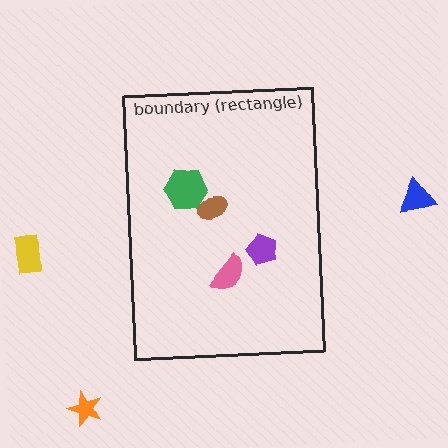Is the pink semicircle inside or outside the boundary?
Inside.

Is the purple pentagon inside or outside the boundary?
Inside.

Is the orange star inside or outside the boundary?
Outside.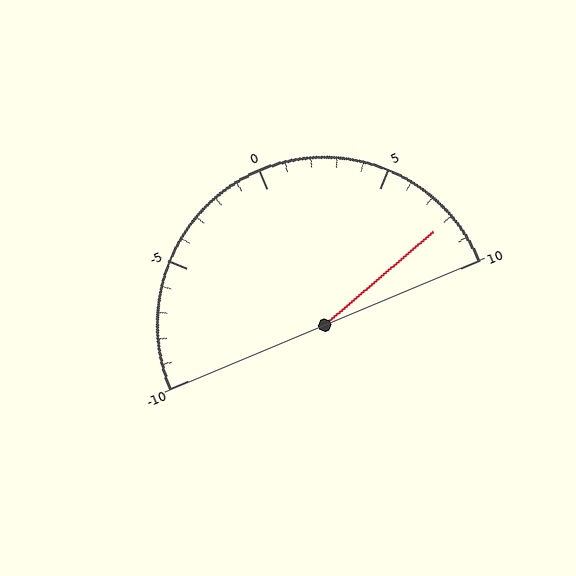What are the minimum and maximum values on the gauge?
The gauge ranges from -10 to 10.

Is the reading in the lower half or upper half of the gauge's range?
The reading is in the upper half of the range (-10 to 10).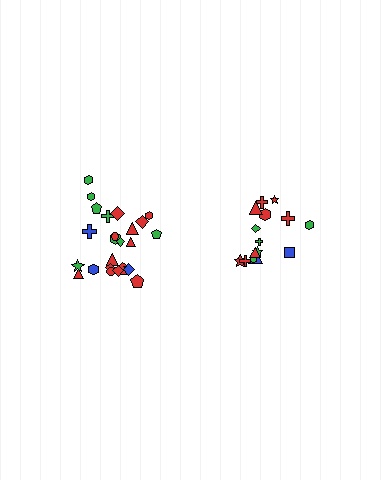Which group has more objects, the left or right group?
The left group.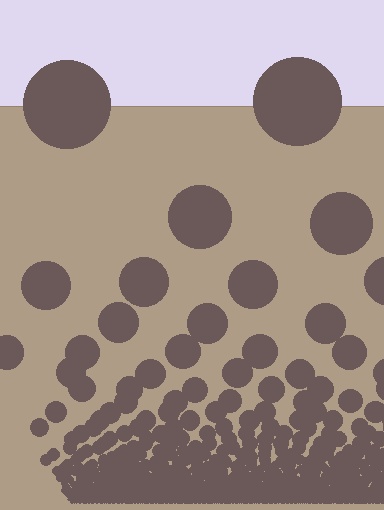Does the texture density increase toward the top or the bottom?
Density increases toward the bottom.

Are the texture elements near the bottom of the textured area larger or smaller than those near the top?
Smaller. The gradient is inverted — elements near the bottom are smaller and denser.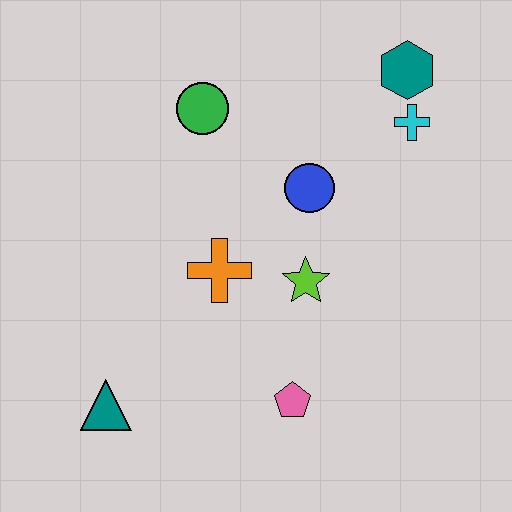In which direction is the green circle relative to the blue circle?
The green circle is to the left of the blue circle.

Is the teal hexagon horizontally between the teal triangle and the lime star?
No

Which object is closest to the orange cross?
The lime star is closest to the orange cross.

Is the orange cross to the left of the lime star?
Yes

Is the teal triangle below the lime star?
Yes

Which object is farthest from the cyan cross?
The teal triangle is farthest from the cyan cross.